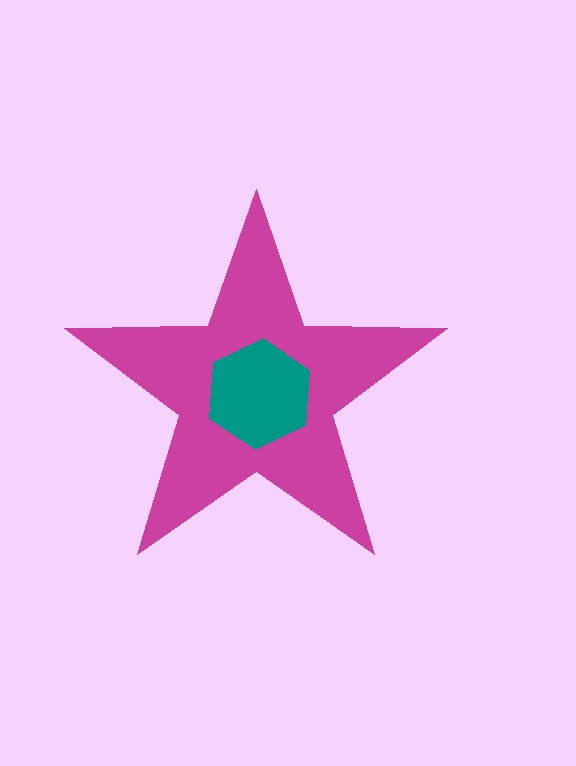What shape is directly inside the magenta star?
The teal hexagon.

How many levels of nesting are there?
2.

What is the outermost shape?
The magenta star.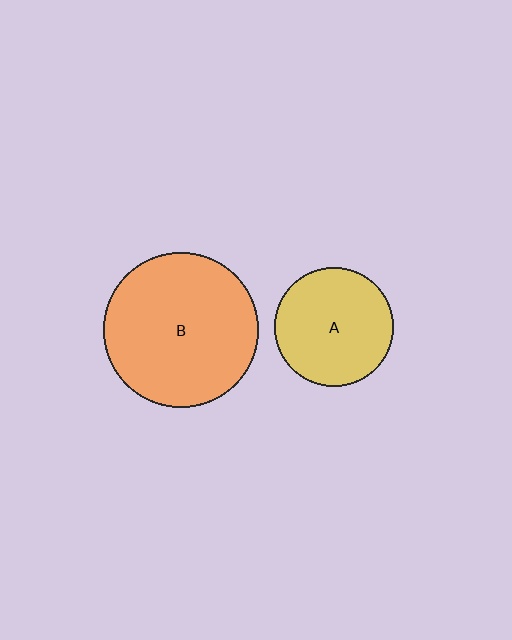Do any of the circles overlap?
No, none of the circles overlap.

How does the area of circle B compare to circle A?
Approximately 1.7 times.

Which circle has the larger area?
Circle B (orange).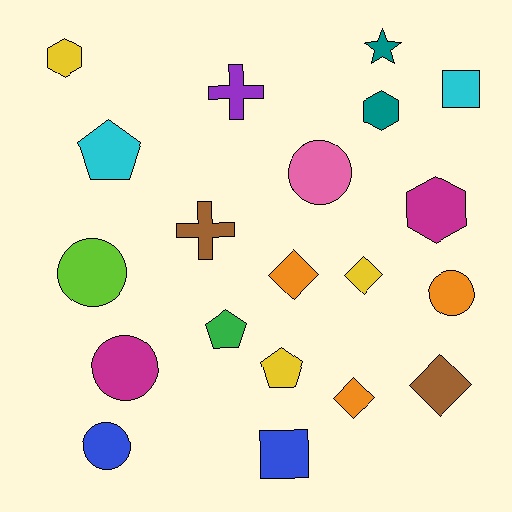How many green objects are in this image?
There is 1 green object.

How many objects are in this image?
There are 20 objects.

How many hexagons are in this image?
There are 3 hexagons.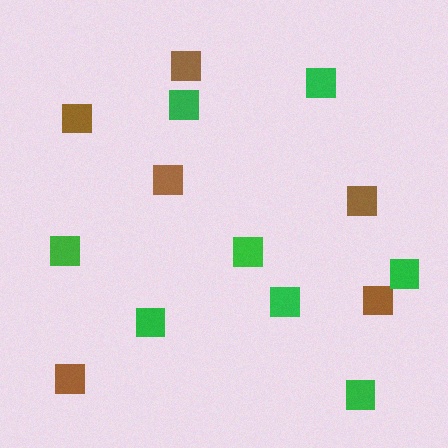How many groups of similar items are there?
There are 2 groups: one group of brown squares (6) and one group of green squares (8).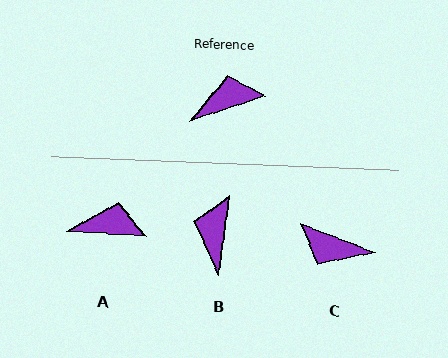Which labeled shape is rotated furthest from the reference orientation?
C, about 141 degrees away.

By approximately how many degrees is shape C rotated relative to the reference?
Approximately 141 degrees counter-clockwise.